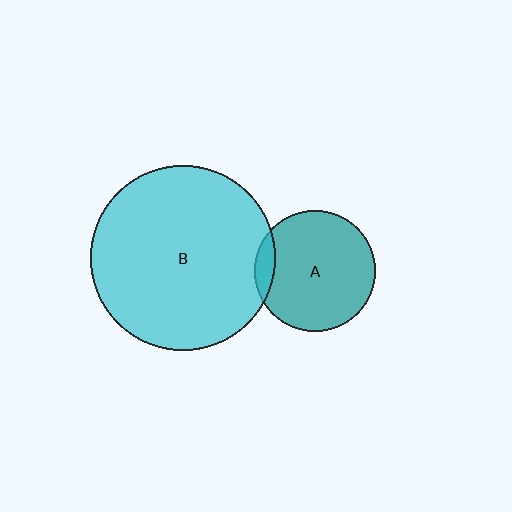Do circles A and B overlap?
Yes.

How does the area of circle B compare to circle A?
Approximately 2.4 times.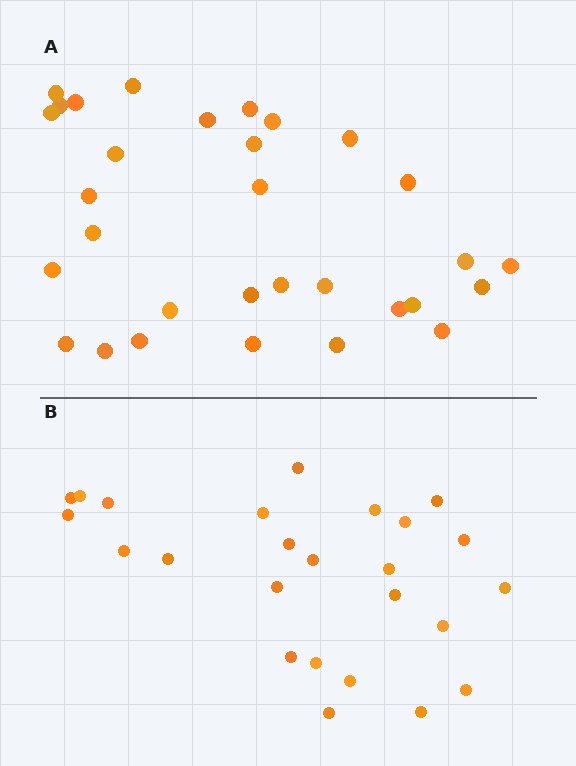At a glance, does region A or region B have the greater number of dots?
Region A (the top region) has more dots.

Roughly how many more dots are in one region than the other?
Region A has about 6 more dots than region B.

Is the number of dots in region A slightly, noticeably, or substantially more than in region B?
Region A has only slightly more — the two regions are fairly close. The ratio is roughly 1.2 to 1.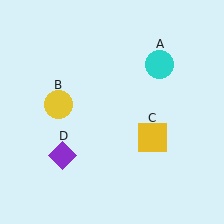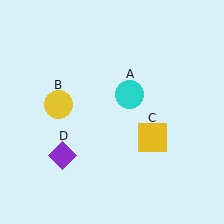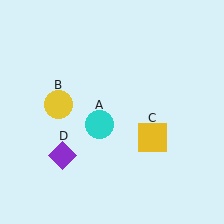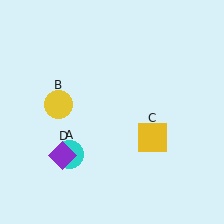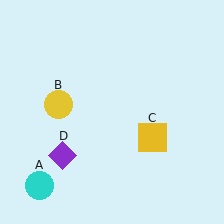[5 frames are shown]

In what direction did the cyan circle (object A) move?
The cyan circle (object A) moved down and to the left.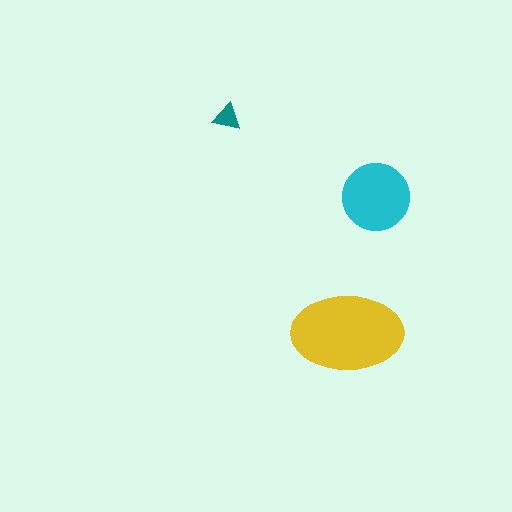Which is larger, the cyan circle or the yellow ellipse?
The yellow ellipse.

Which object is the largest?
The yellow ellipse.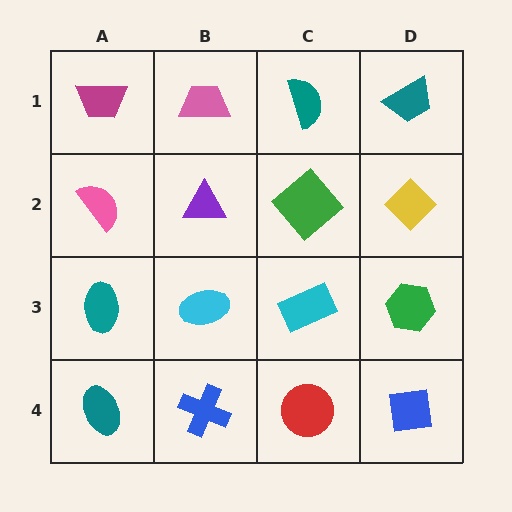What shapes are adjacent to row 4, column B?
A cyan ellipse (row 3, column B), a teal ellipse (row 4, column A), a red circle (row 4, column C).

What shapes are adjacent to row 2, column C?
A teal semicircle (row 1, column C), a cyan rectangle (row 3, column C), a purple triangle (row 2, column B), a yellow diamond (row 2, column D).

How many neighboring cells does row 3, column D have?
3.